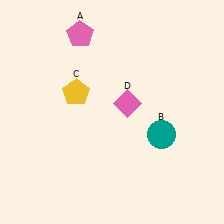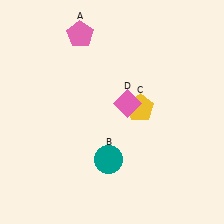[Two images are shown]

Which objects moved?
The objects that moved are: the teal circle (B), the yellow pentagon (C).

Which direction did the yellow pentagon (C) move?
The yellow pentagon (C) moved right.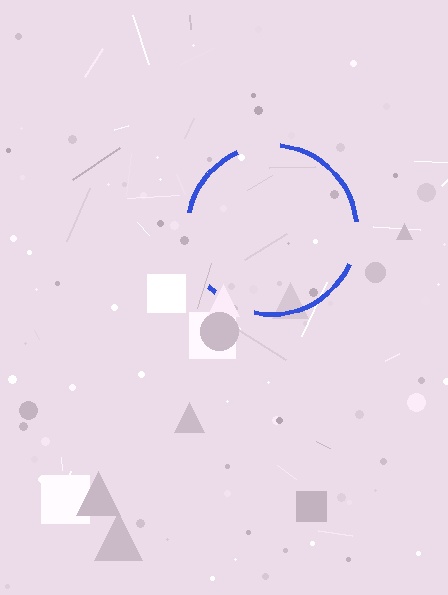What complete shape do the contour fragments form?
The contour fragments form a circle.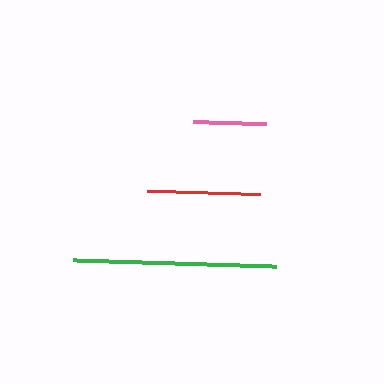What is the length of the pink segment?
The pink segment is approximately 73 pixels long.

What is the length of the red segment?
The red segment is approximately 114 pixels long.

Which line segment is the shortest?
The pink line is the shortest at approximately 73 pixels.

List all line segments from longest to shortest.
From longest to shortest: green, red, pink.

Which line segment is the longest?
The green line is the longest at approximately 203 pixels.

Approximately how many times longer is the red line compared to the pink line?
The red line is approximately 1.6 times the length of the pink line.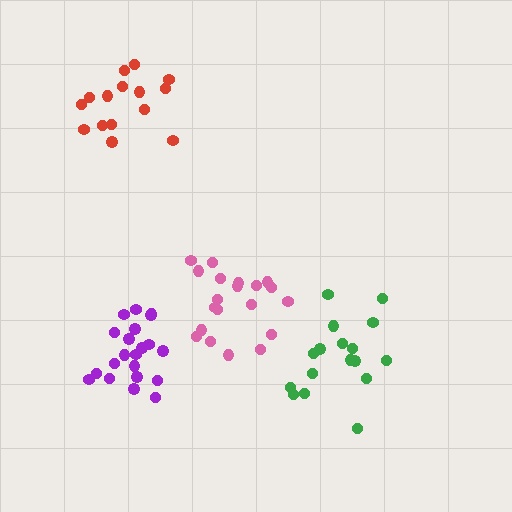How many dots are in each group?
Group 1: 21 dots, Group 2: 17 dots, Group 3: 15 dots, Group 4: 20 dots (73 total).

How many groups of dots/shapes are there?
There are 4 groups.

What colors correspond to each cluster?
The clusters are colored: purple, green, red, pink.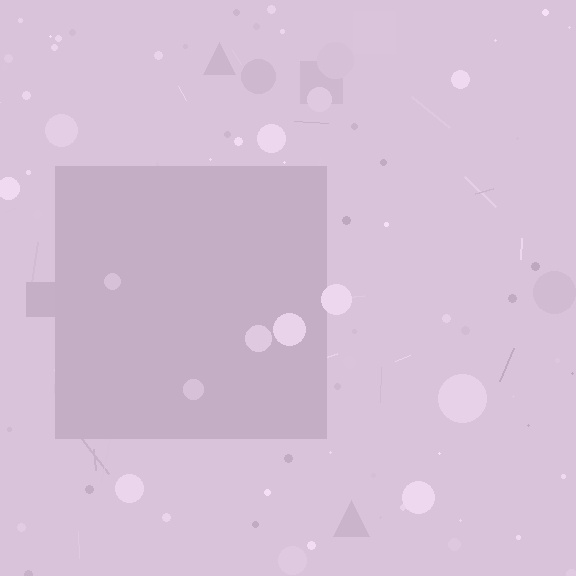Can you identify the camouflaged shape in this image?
The camouflaged shape is a square.